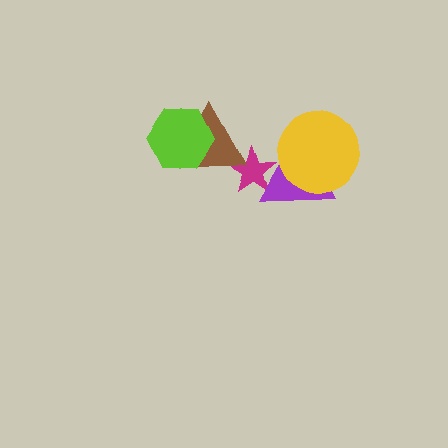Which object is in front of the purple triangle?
The yellow circle is in front of the purple triangle.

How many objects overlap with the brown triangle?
2 objects overlap with the brown triangle.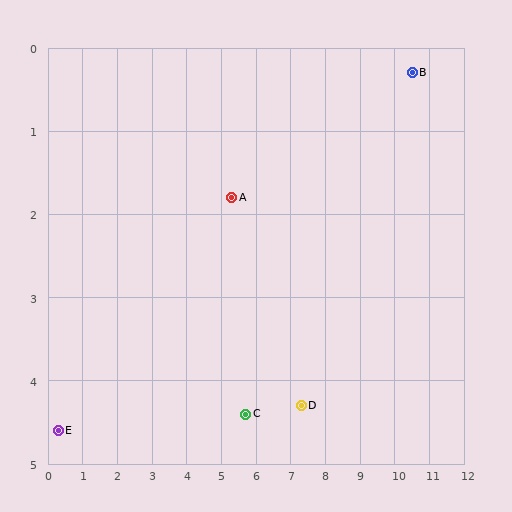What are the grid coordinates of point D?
Point D is at approximately (7.3, 4.3).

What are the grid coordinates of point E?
Point E is at approximately (0.3, 4.6).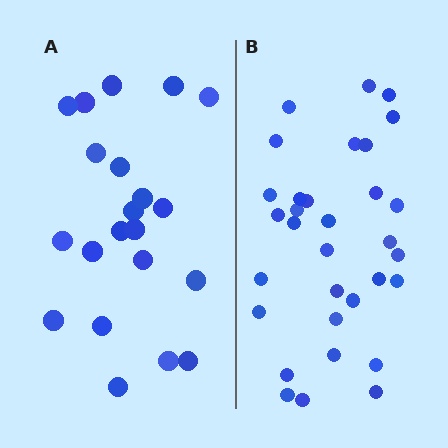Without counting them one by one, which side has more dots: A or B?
Region B (the right region) has more dots.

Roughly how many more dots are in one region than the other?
Region B has roughly 12 or so more dots than region A.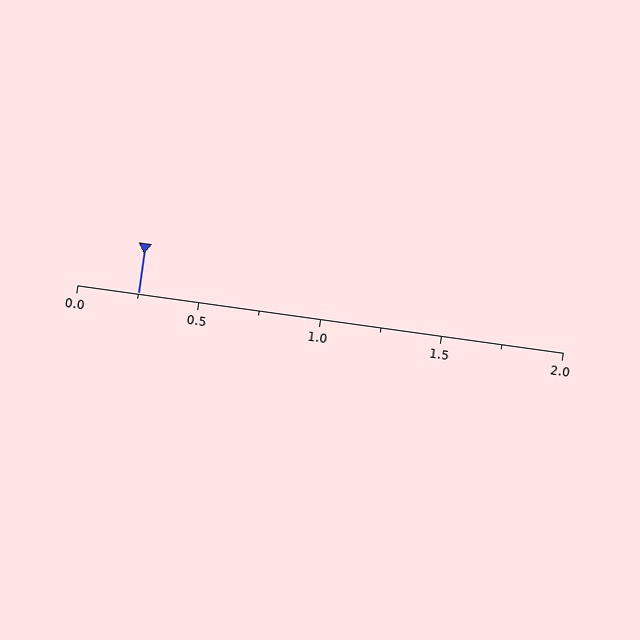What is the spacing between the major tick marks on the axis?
The major ticks are spaced 0.5 apart.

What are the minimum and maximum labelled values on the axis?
The axis runs from 0.0 to 2.0.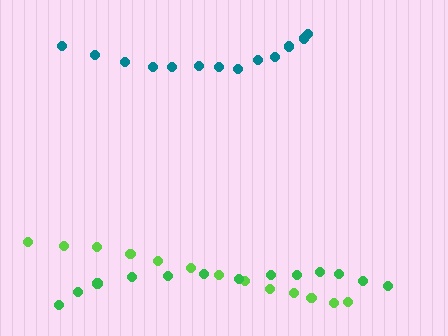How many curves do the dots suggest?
There are 3 distinct paths.